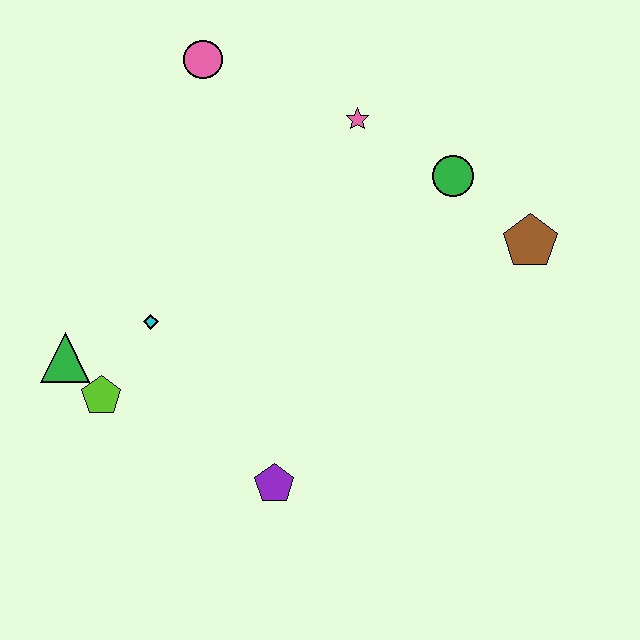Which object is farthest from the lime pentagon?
The brown pentagon is farthest from the lime pentagon.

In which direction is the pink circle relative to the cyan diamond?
The pink circle is above the cyan diamond.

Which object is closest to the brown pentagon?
The green circle is closest to the brown pentagon.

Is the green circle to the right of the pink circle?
Yes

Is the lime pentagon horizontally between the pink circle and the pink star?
No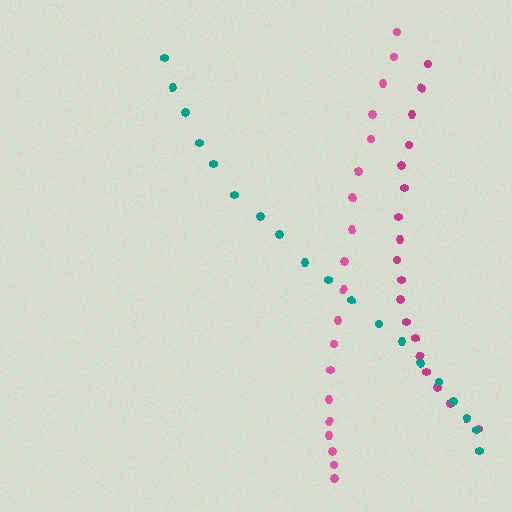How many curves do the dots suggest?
There are 3 distinct paths.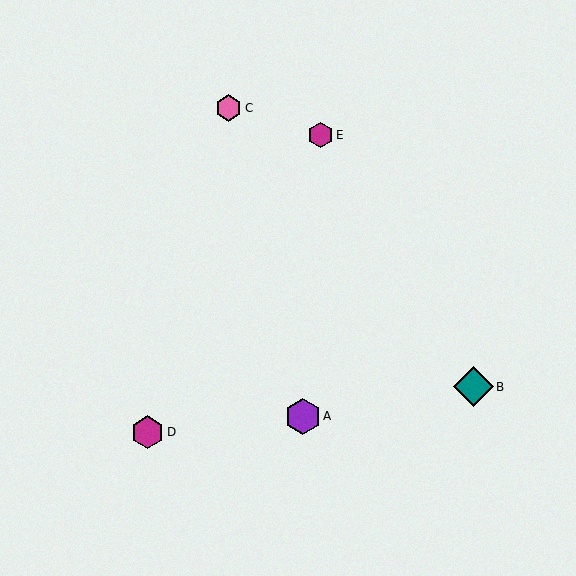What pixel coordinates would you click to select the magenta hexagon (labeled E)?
Click at (321, 135) to select the magenta hexagon E.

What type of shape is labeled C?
Shape C is a pink hexagon.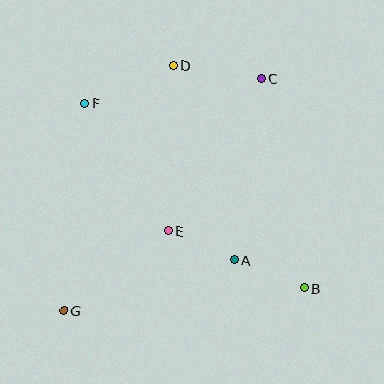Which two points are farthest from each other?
Points C and G are farthest from each other.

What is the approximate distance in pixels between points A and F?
The distance between A and F is approximately 216 pixels.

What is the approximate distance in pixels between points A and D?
The distance between A and D is approximately 204 pixels.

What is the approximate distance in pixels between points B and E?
The distance between B and E is approximately 147 pixels.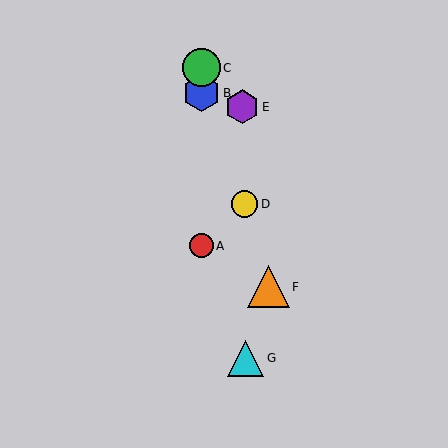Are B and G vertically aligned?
No, B is at x≈201 and G is at x≈245.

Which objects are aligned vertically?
Objects A, B, C are aligned vertically.